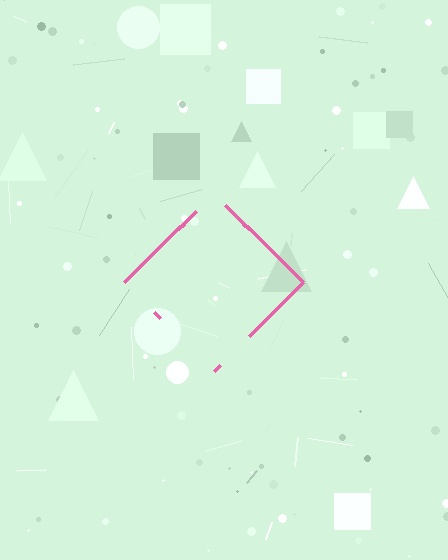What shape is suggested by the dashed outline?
The dashed outline suggests a diamond.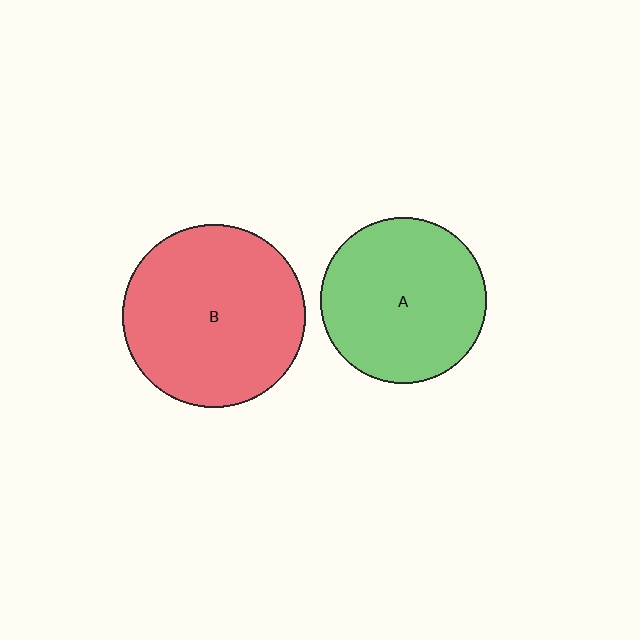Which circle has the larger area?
Circle B (red).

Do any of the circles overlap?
No, none of the circles overlap.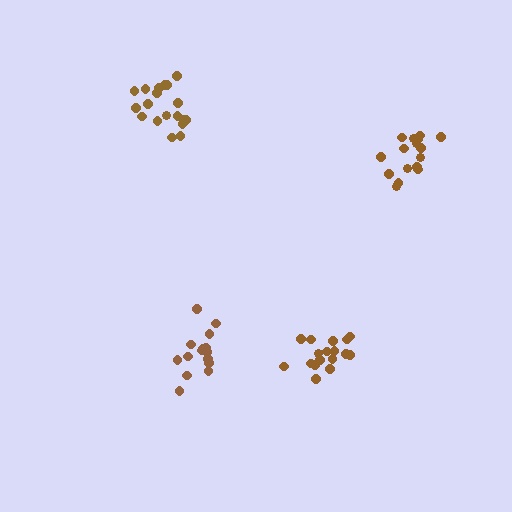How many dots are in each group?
Group 1: 15 dots, Group 2: 17 dots, Group 3: 19 dots, Group 4: 16 dots (67 total).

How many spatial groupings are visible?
There are 4 spatial groupings.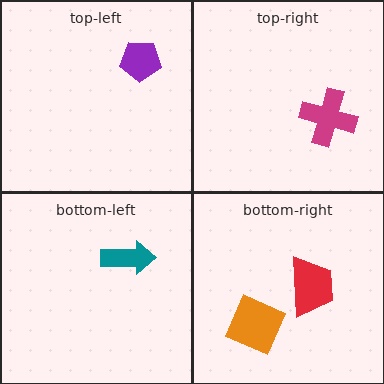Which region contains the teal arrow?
The bottom-left region.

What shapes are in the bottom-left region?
The teal arrow.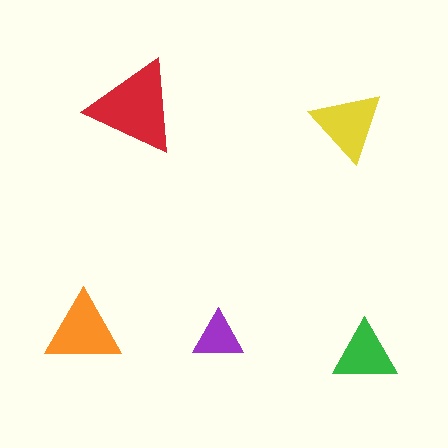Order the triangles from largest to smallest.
the red one, the orange one, the yellow one, the green one, the purple one.